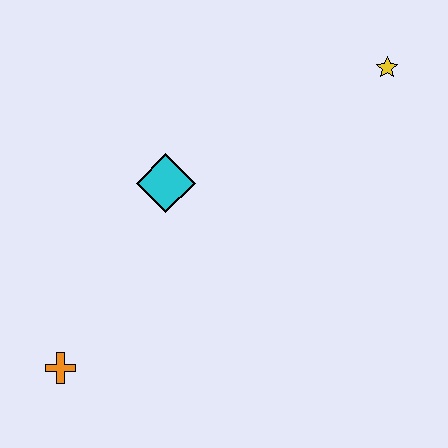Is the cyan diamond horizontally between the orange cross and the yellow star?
Yes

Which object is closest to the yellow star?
The cyan diamond is closest to the yellow star.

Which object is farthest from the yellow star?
The orange cross is farthest from the yellow star.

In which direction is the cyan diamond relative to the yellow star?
The cyan diamond is to the left of the yellow star.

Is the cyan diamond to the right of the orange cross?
Yes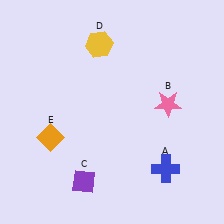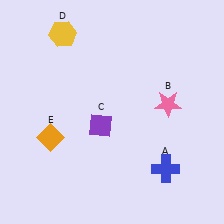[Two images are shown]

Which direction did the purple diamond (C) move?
The purple diamond (C) moved up.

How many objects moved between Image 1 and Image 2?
2 objects moved between the two images.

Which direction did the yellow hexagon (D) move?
The yellow hexagon (D) moved left.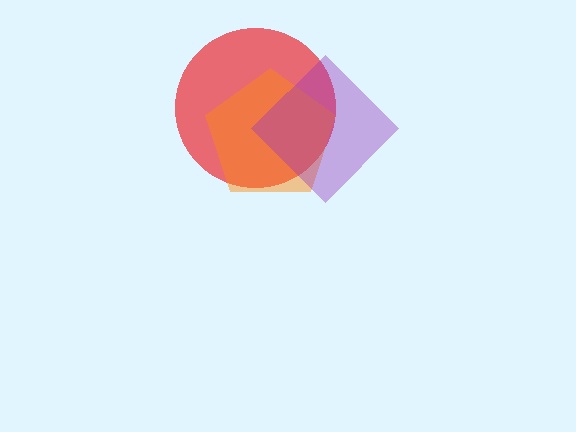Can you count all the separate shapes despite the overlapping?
Yes, there are 3 separate shapes.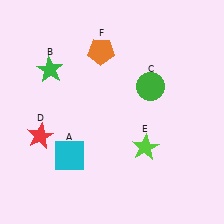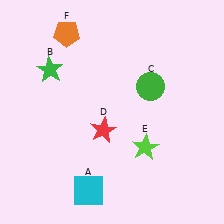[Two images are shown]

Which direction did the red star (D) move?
The red star (D) moved right.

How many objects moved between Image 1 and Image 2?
3 objects moved between the two images.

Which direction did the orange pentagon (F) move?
The orange pentagon (F) moved left.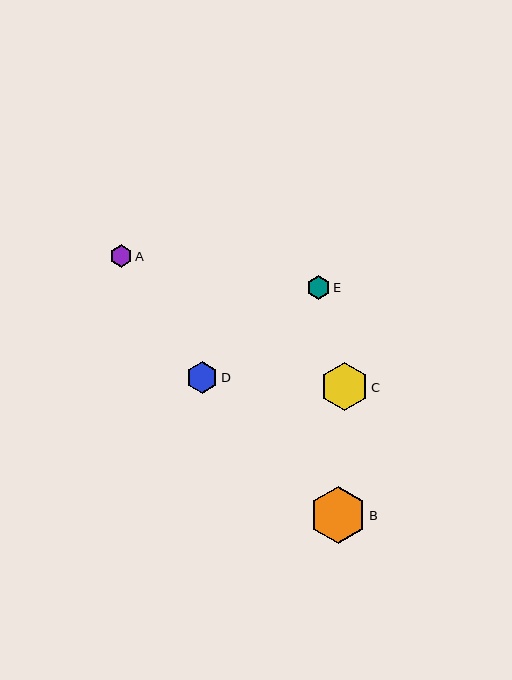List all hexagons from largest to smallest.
From largest to smallest: B, C, D, E, A.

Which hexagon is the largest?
Hexagon B is the largest with a size of approximately 56 pixels.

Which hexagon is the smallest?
Hexagon A is the smallest with a size of approximately 22 pixels.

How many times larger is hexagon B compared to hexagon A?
Hexagon B is approximately 2.5 times the size of hexagon A.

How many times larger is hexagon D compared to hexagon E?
Hexagon D is approximately 1.4 times the size of hexagon E.